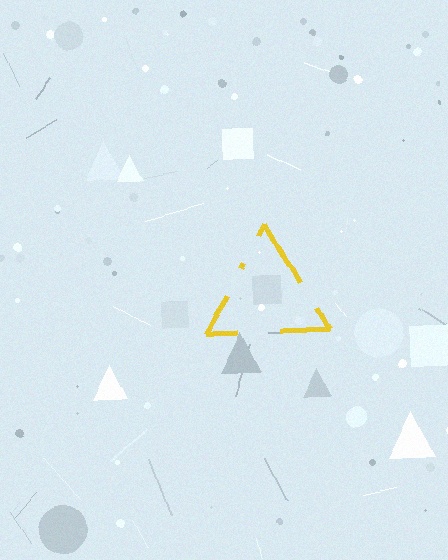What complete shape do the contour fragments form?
The contour fragments form a triangle.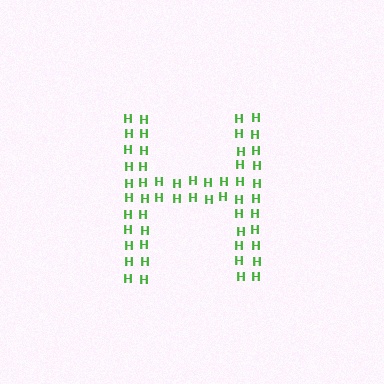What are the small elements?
The small elements are letter H's.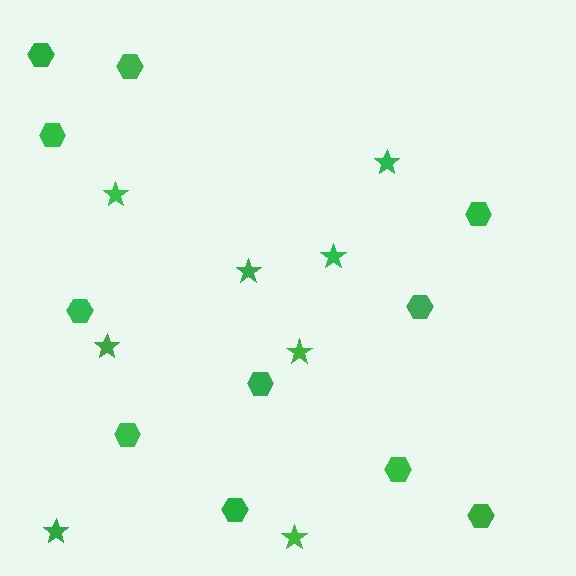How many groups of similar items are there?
There are 2 groups: one group of hexagons (11) and one group of stars (8).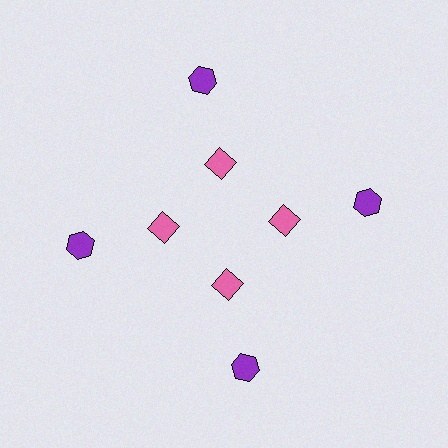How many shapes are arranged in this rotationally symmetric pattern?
There are 8 shapes, arranged in 4 groups of 2.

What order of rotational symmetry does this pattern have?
This pattern has 4-fold rotational symmetry.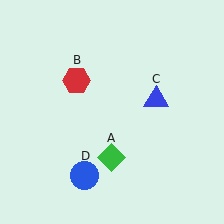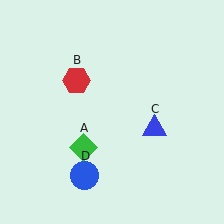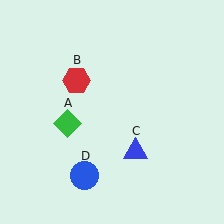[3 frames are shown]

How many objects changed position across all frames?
2 objects changed position: green diamond (object A), blue triangle (object C).